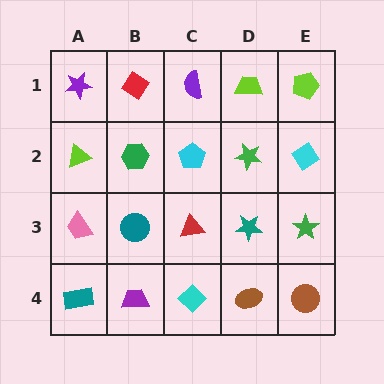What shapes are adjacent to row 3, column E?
A cyan diamond (row 2, column E), a brown circle (row 4, column E), a teal star (row 3, column D).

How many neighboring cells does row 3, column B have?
4.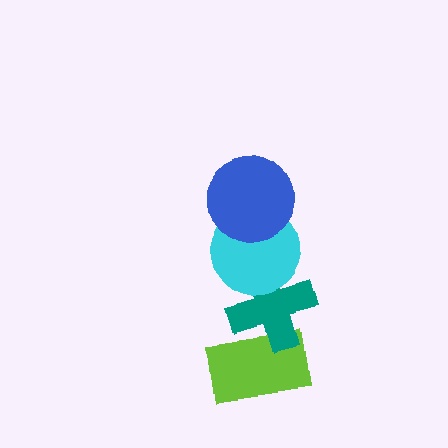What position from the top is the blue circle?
The blue circle is 1st from the top.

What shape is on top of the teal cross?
The cyan circle is on top of the teal cross.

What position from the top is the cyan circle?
The cyan circle is 2nd from the top.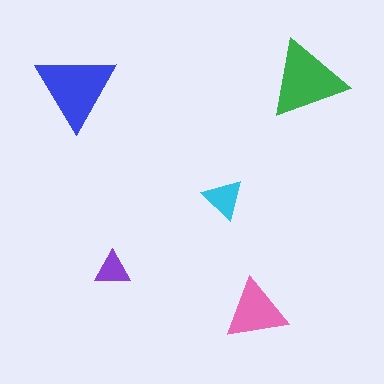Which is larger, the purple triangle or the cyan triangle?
The cyan one.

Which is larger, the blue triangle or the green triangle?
The blue one.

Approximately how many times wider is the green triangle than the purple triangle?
About 2 times wider.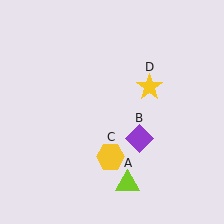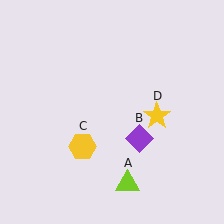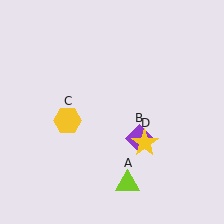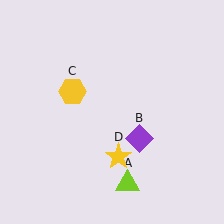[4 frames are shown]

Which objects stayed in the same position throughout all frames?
Lime triangle (object A) and purple diamond (object B) remained stationary.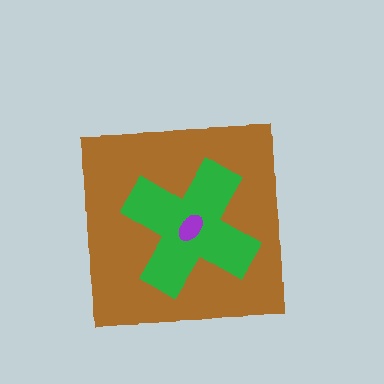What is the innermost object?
The purple ellipse.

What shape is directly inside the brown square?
The green cross.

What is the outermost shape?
The brown square.